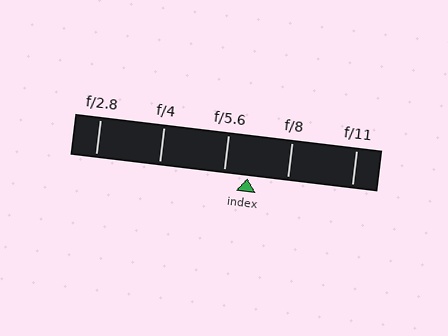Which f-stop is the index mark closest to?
The index mark is closest to f/5.6.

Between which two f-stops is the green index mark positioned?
The index mark is between f/5.6 and f/8.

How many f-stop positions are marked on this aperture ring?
There are 5 f-stop positions marked.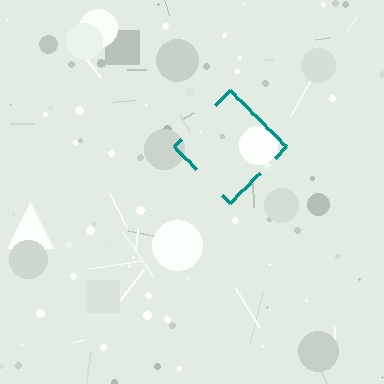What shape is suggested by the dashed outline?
The dashed outline suggests a diamond.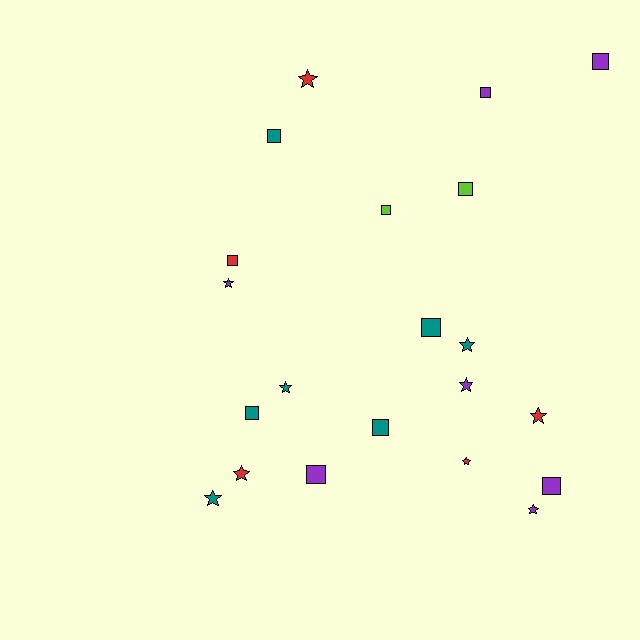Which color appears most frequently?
Teal, with 7 objects.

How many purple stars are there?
There are 3 purple stars.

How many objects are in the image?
There are 21 objects.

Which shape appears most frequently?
Square, with 11 objects.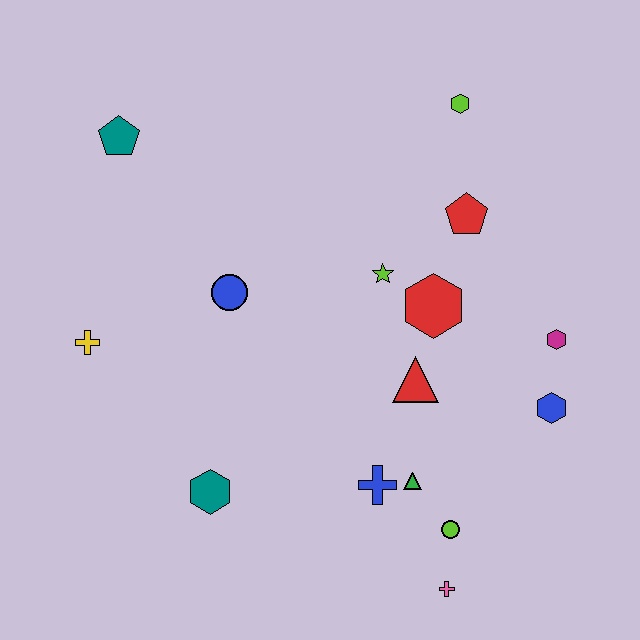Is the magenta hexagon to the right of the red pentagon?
Yes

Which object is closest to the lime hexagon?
The red pentagon is closest to the lime hexagon.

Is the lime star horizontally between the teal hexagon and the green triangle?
Yes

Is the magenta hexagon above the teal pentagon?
No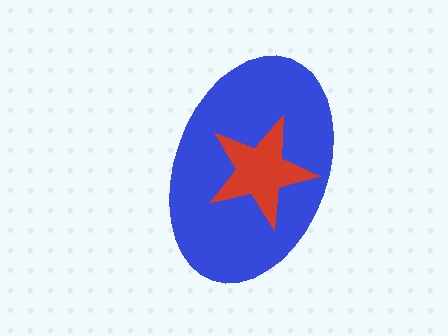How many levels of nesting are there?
2.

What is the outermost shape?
The blue ellipse.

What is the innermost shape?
The red star.